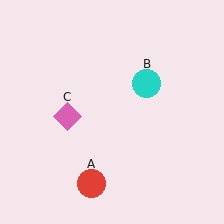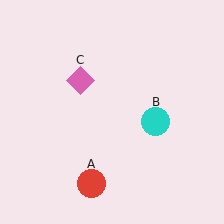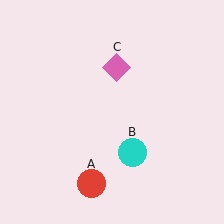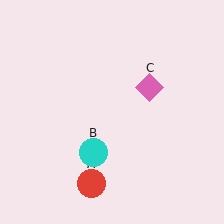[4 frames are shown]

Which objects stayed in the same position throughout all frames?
Red circle (object A) remained stationary.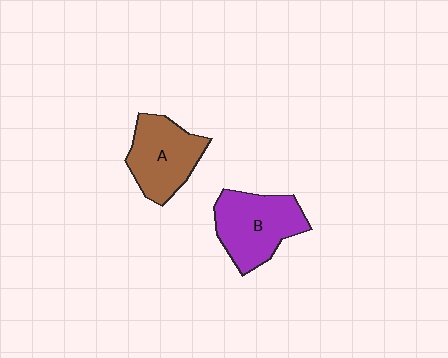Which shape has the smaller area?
Shape A (brown).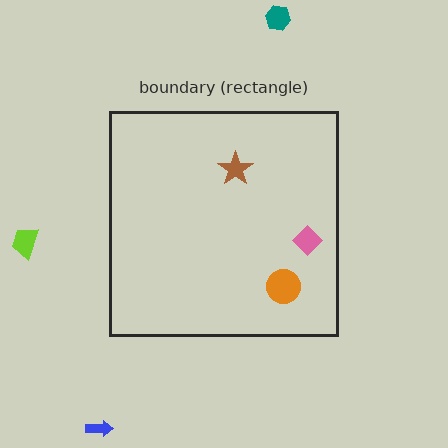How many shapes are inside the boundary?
3 inside, 3 outside.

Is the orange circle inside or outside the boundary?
Inside.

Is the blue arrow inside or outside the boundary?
Outside.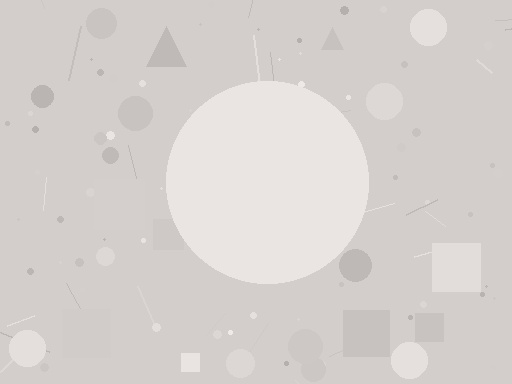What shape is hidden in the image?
A circle is hidden in the image.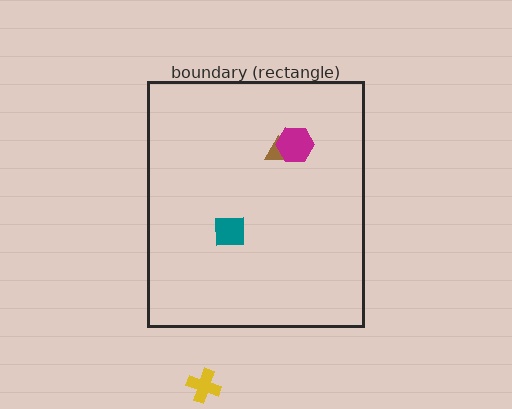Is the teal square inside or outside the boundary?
Inside.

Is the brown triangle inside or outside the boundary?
Inside.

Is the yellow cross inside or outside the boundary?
Outside.